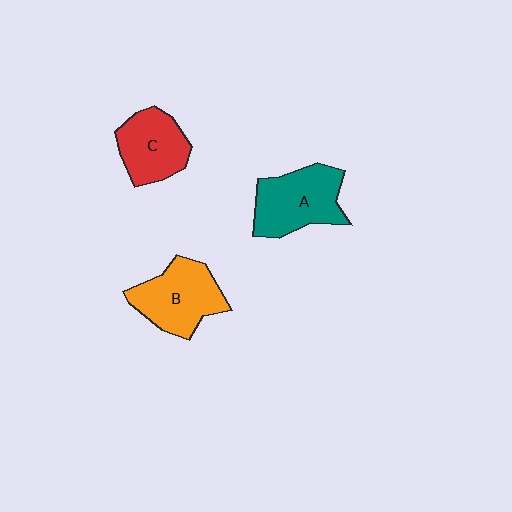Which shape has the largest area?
Shape A (teal).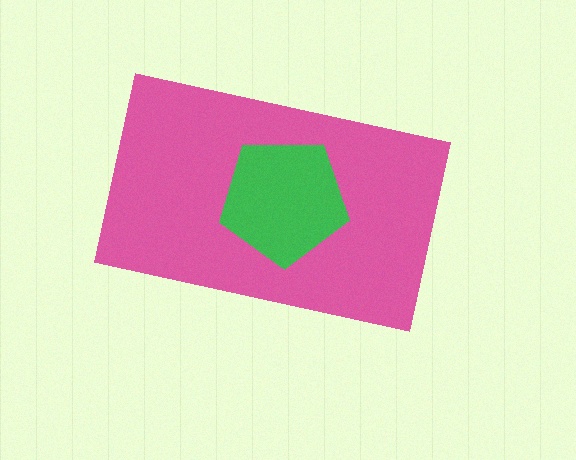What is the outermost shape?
The pink rectangle.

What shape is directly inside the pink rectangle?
The green pentagon.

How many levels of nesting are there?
2.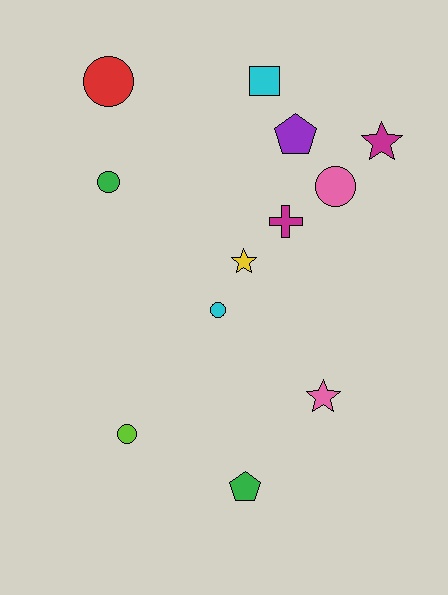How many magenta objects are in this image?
There are 2 magenta objects.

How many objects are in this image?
There are 12 objects.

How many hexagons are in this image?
There are no hexagons.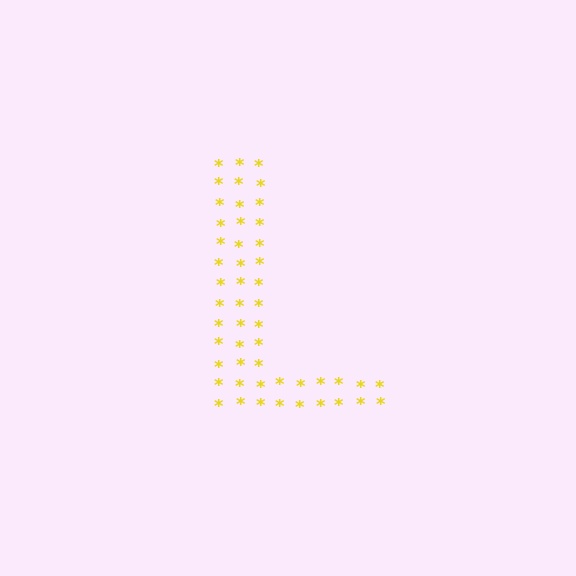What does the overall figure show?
The overall figure shows the letter L.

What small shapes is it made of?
It is made of small asterisks.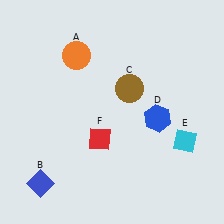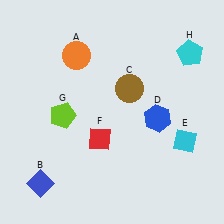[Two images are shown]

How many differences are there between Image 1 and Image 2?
There are 2 differences between the two images.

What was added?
A lime pentagon (G), a cyan pentagon (H) were added in Image 2.